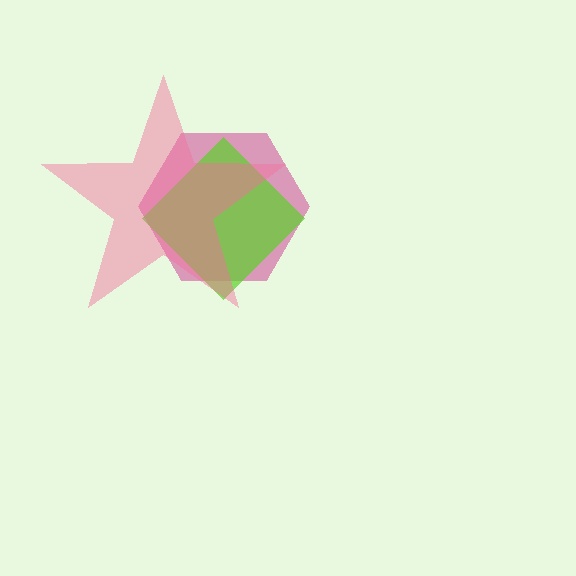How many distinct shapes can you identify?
There are 3 distinct shapes: a magenta hexagon, a lime diamond, a pink star.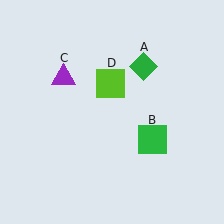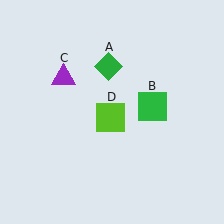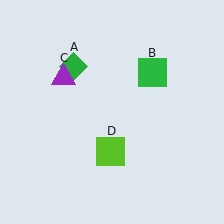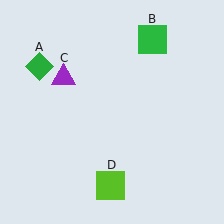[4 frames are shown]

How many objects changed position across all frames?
3 objects changed position: green diamond (object A), green square (object B), lime square (object D).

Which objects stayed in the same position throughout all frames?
Purple triangle (object C) remained stationary.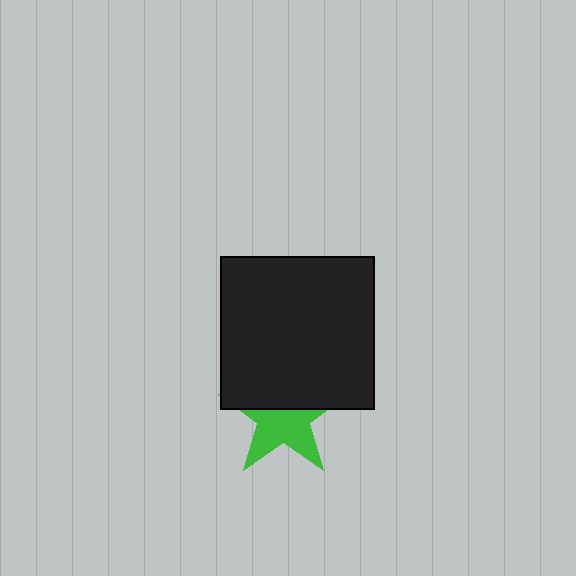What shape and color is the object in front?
The object in front is a black square.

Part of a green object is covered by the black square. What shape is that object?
It is a star.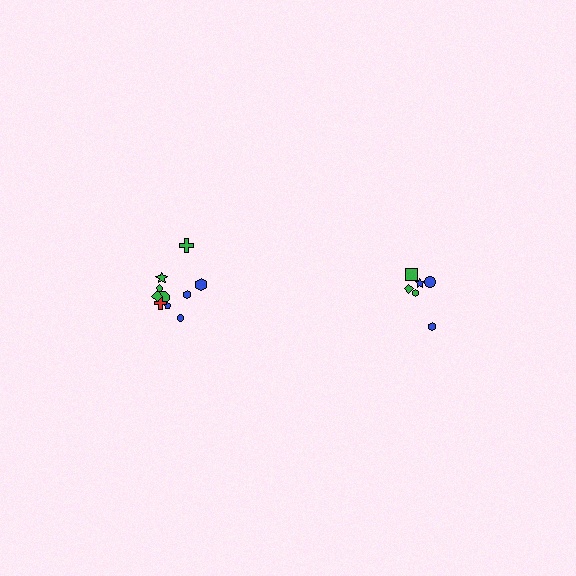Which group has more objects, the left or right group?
The left group.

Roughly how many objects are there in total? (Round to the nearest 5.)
Roughly 15 objects in total.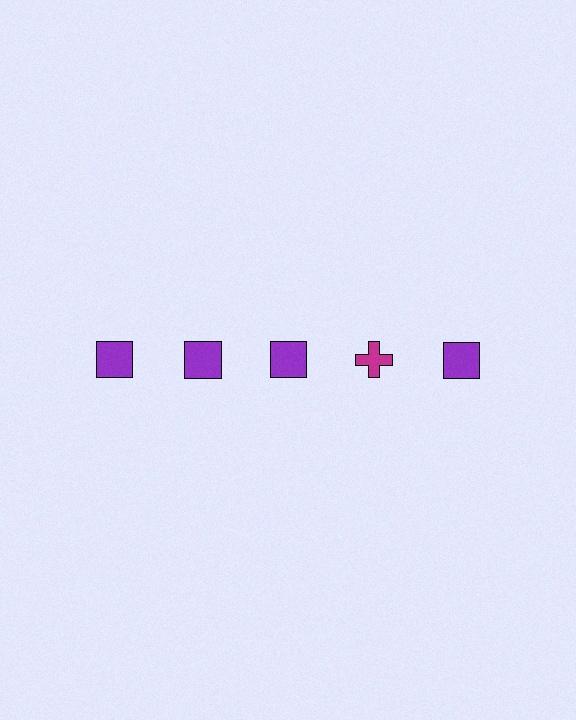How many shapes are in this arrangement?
There are 5 shapes arranged in a grid pattern.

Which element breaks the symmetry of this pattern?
The magenta cross in the top row, second from right column breaks the symmetry. All other shapes are purple squares.